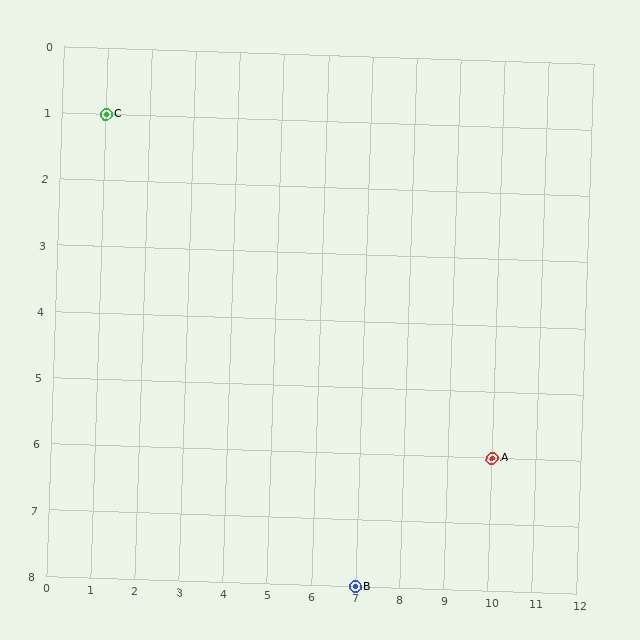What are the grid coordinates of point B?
Point B is at grid coordinates (7, 8).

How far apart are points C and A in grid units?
Points C and A are 9 columns and 5 rows apart (about 10.3 grid units diagonally).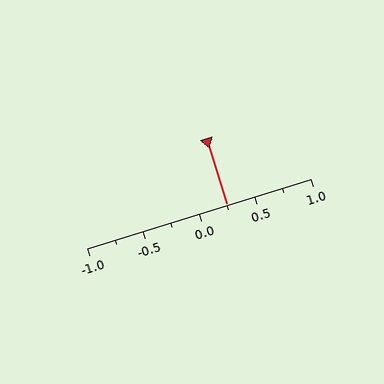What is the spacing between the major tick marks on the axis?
The major ticks are spaced 0.5 apart.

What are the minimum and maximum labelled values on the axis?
The axis runs from -1.0 to 1.0.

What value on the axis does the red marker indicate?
The marker indicates approximately 0.25.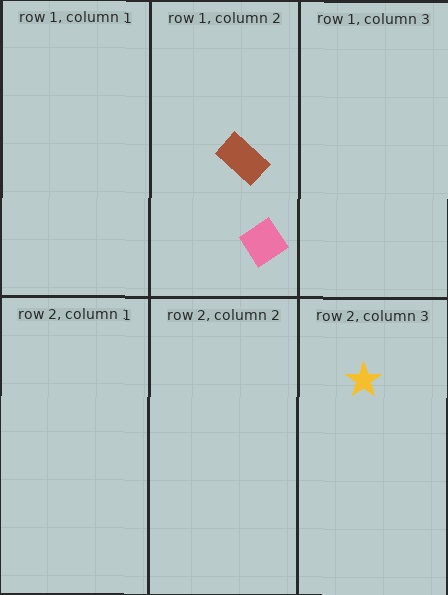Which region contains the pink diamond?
The row 1, column 2 region.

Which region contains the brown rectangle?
The row 1, column 2 region.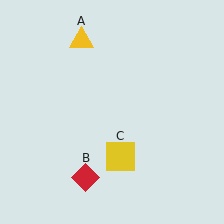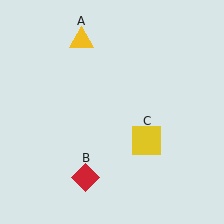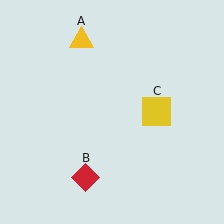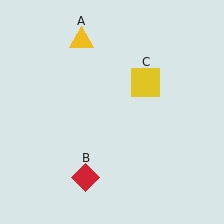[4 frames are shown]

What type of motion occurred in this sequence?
The yellow square (object C) rotated counterclockwise around the center of the scene.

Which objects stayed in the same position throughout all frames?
Yellow triangle (object A) and red diamond (object B) remained stationary.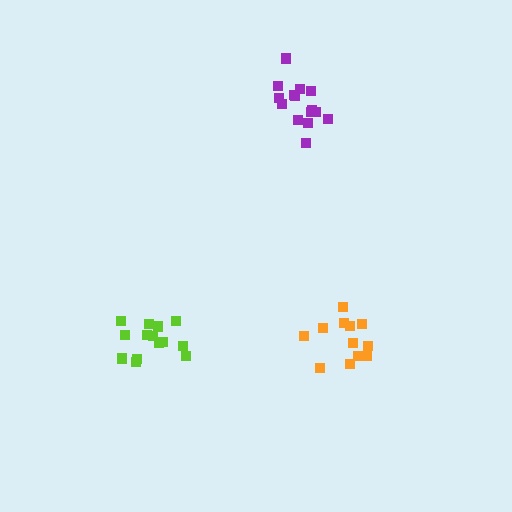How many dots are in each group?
Group 1: 15 dots, Group 2: 14 dots, Group 3: 12 dots (41 total).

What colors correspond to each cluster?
The clusters are colored: purple, lime, orange.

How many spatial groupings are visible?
There are 3 spatial groupings.